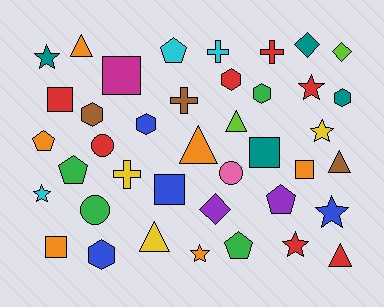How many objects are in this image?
There are 40 objects.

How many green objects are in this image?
There are 4 green objects.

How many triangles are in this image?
There are 6 triangles.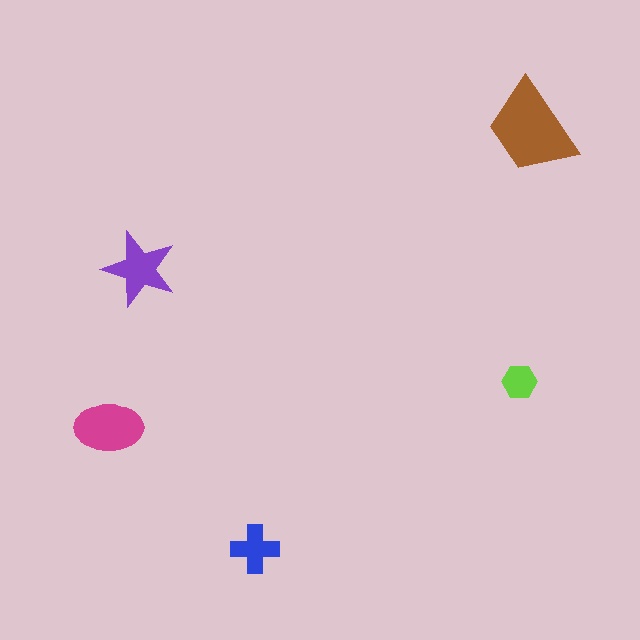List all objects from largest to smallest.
The brown trapezoid, the magenta ellipse, the purple star, the blue cross, the lime hexagon.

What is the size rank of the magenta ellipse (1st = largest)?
2nd.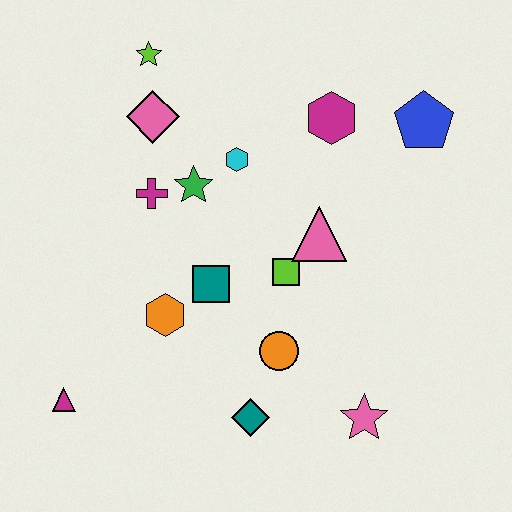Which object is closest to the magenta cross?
The green star is closest to the magenta cross.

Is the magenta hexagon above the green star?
Yes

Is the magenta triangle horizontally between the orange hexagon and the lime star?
No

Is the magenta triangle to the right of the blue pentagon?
No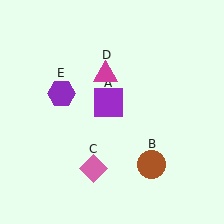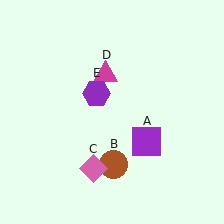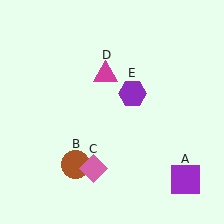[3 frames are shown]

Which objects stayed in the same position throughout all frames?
Pink diamond (object C) and magenta triangle (object D) remained stationary.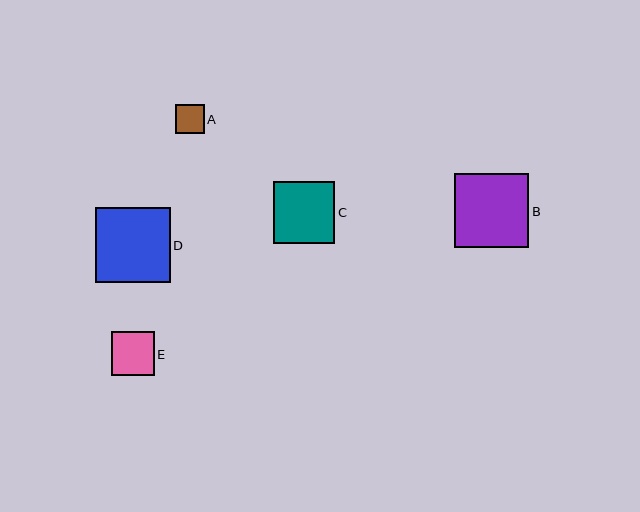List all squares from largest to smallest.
From largest to smallest: D, B, C, E, A.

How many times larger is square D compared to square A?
Square D is approximately 2.6 times the size of square A.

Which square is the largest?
Square D is the largest with a size of approximately 75 pixels.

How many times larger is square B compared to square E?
Square B is approximately 1.7 times the size of square E.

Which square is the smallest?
Square A is the smallest with a size of approximately 29 pixels.